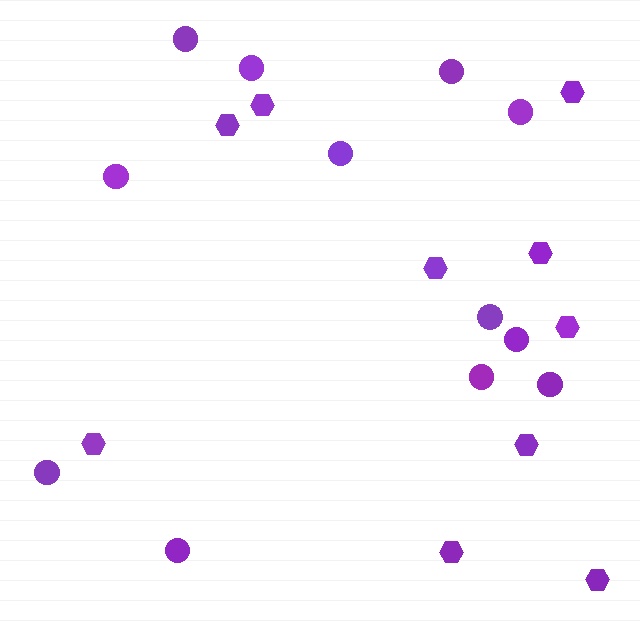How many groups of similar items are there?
There are 2 groups: one group of hexagons (10) and one group of circles (12).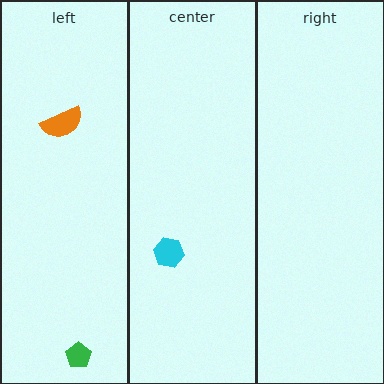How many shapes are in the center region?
1.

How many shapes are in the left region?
2.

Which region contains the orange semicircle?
The left region.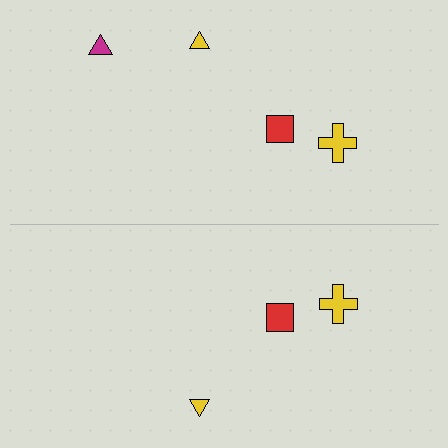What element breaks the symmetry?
A magenta triangle is missing from the bottom side.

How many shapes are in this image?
There are 7 shapes in this image.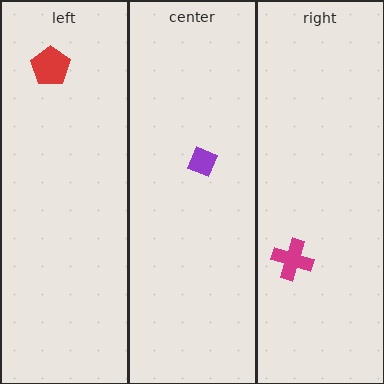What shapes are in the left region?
The red pentagon.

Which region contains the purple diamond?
The center region.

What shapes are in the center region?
The purple diamond.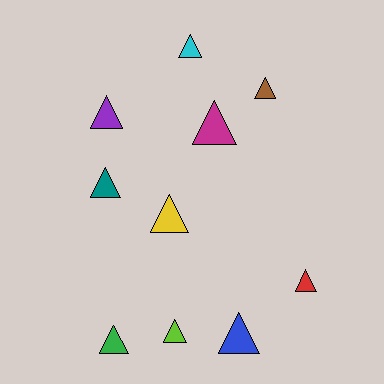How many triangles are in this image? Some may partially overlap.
There are 10 triangles.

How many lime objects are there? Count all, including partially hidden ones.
There is 1 lime object.